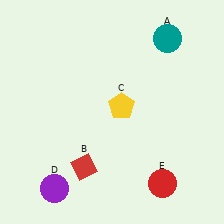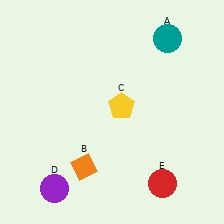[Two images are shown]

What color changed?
The diamond (B) changed from red in Image 1 to orange in Image 2.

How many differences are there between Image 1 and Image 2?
There is 1 difference between the two images.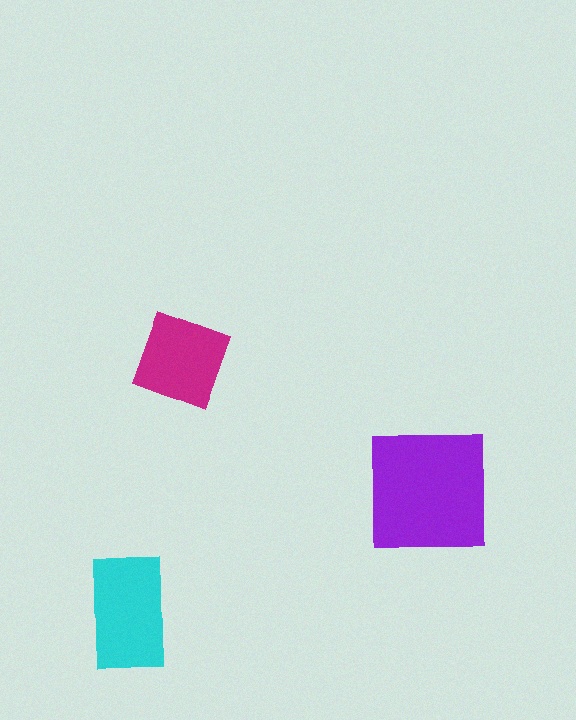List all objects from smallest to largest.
The magenta diamond, the cyan rectangle, the purple square.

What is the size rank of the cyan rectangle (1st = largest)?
2nd.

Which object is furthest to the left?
The cyan rectangle is leftmost.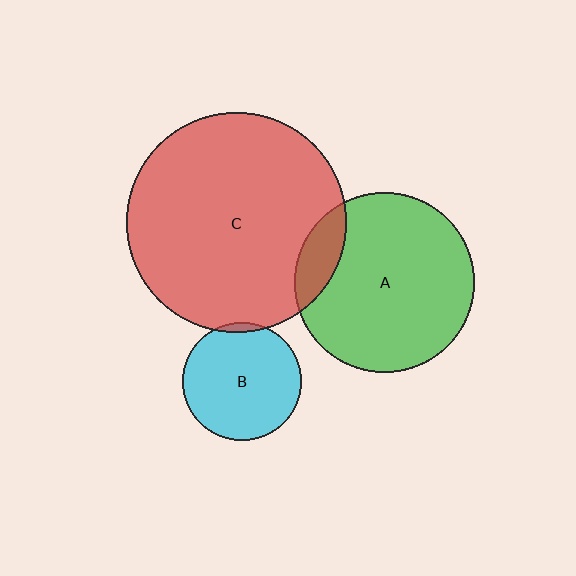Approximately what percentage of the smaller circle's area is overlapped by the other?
Approximately 15%.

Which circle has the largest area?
Circle C (red).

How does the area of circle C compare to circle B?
Approximately 3.5 times.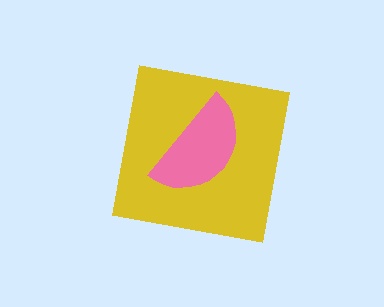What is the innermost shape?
The pink semicircle.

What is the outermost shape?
The yellow square.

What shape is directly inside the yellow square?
The pink semicircle.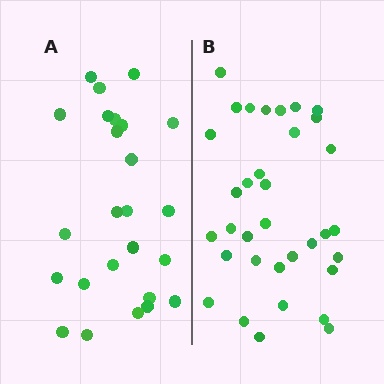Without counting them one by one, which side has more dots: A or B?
Region B (the right region) has more dots.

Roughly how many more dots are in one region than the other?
Region B has roughly 8 or so more dots than region A.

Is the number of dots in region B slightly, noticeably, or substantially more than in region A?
Region B has noticeably more, but not dramatically so. The ratio is roughly 1.4 to 1.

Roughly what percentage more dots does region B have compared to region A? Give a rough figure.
About 35% more.